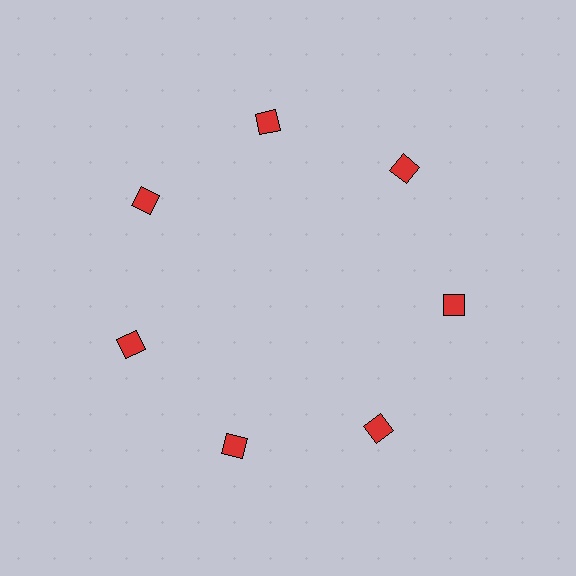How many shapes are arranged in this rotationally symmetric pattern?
There are 7 shapes, arranged in 7 groups of 1.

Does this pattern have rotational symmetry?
Yes, this pattern has 7-fold rotational symmetry. It looks the same after rotating 51 degrees around the center.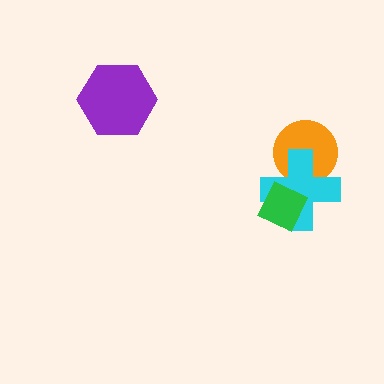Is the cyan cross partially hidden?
Yes, it is partially covered by another shape.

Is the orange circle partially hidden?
Yes, it is partially covered by another shape.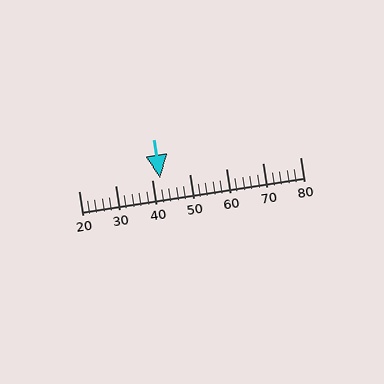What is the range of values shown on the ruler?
The ruler shows values from 20 to 80.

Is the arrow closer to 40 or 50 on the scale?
The arrow is closer to 40.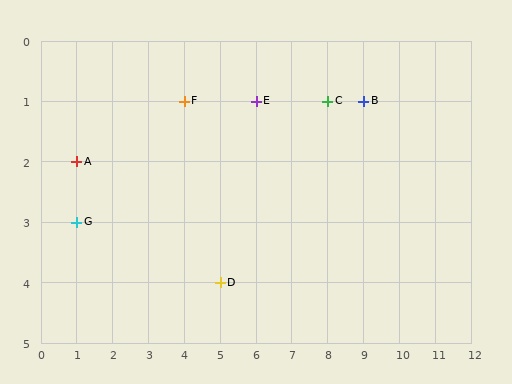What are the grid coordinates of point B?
Point B is at grid coordinates (9, 1).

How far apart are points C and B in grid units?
Points C and B are 1 column apart.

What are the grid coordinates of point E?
Point E is at grid coordinates (6, 1).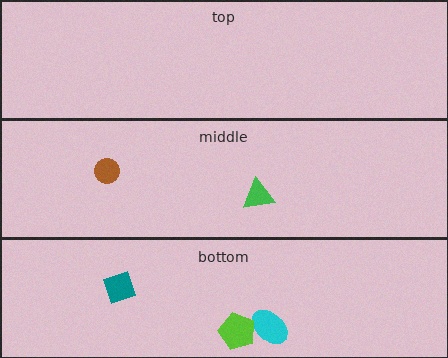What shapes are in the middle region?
The green triangle, the brown circle.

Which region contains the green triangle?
The middle region.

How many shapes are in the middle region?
2.